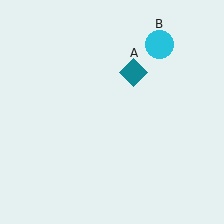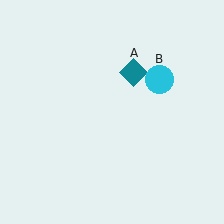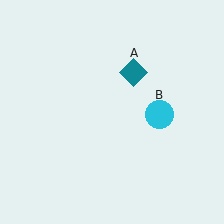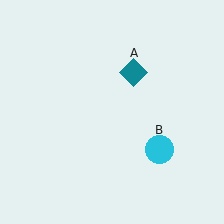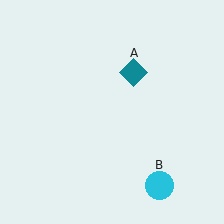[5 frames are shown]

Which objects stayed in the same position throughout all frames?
Teal diamond (object A) remained stationary.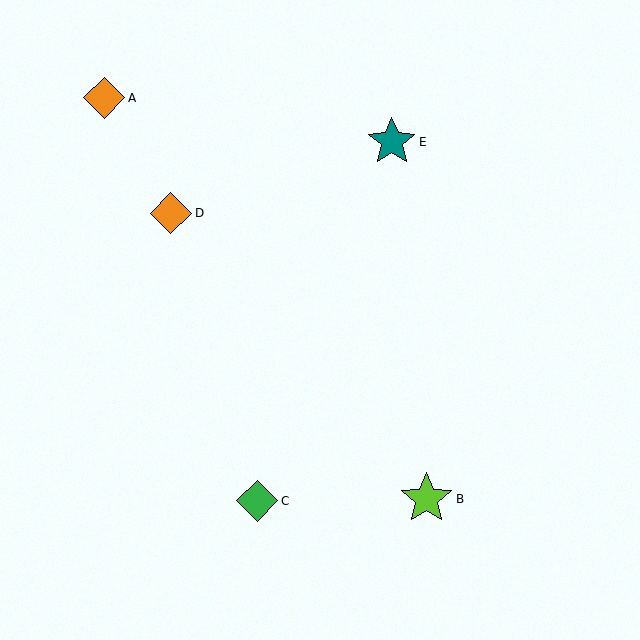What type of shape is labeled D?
Shape D is an orange diamond.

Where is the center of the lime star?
The center of the lime star is at (427, 499).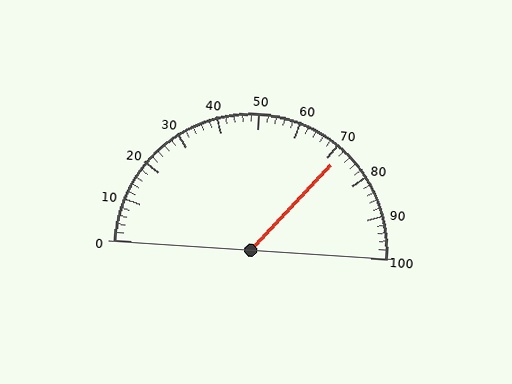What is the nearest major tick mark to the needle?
The nearest major tick mark is 70.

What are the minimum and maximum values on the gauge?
The gauge ranges from 0 to 100.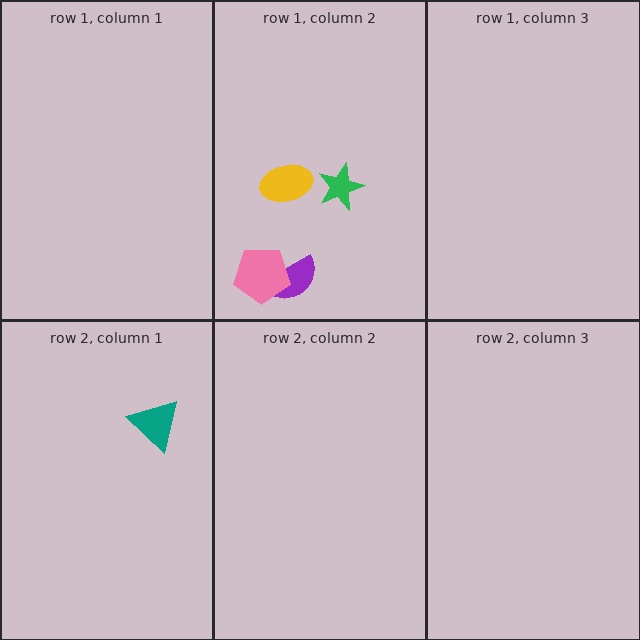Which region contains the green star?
The row 1, column 2 region.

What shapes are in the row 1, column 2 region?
The purple semicircle, the pink pentagon, the green star, the yellow ellipse.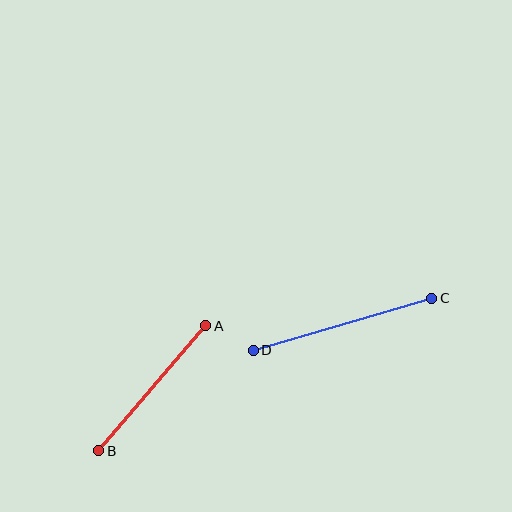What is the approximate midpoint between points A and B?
The midpoint is at approximately (152, 388) pixels.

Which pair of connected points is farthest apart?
Points C and D are farthest apart.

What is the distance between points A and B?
The distance is approximately 164 pixels.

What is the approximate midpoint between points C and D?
The midpoint is at approximately (342, 324) pixels.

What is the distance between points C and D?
The distance is approximately 186 pixels.